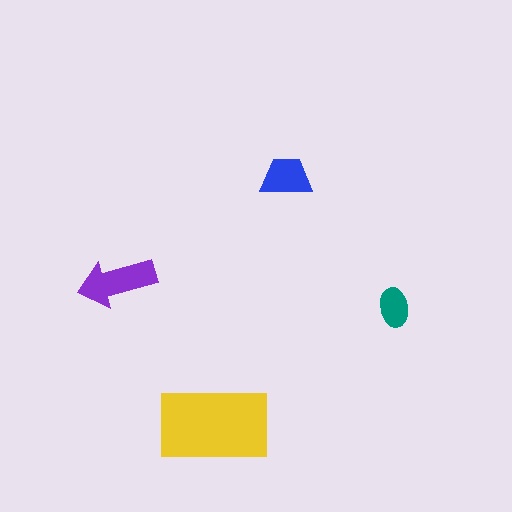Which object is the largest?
The yellow rectangle.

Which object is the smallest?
The teal ellipse.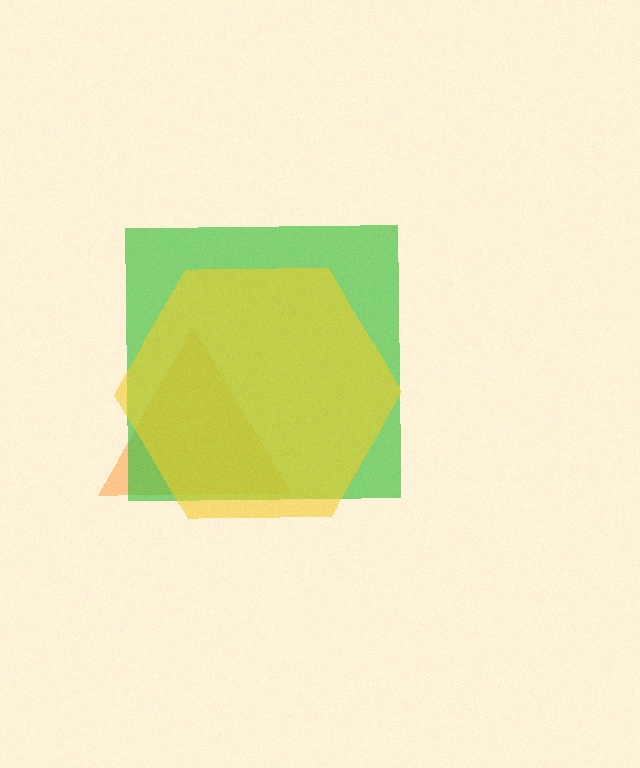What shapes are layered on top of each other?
The layered shapes are: an orange triangle, a green square, a yellow hexagon.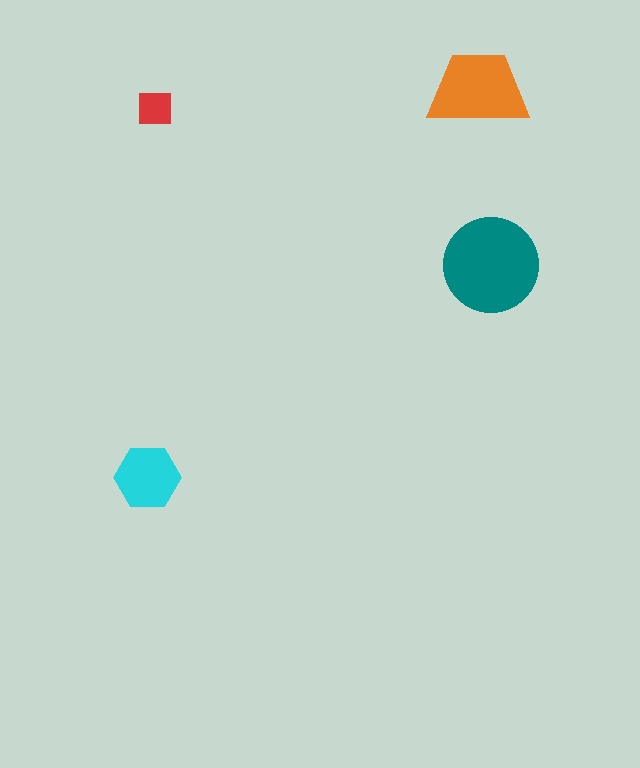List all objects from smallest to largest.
The red square, the cyan hexagon, the orange trapezoid, the teal circle.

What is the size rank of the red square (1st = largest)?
4th.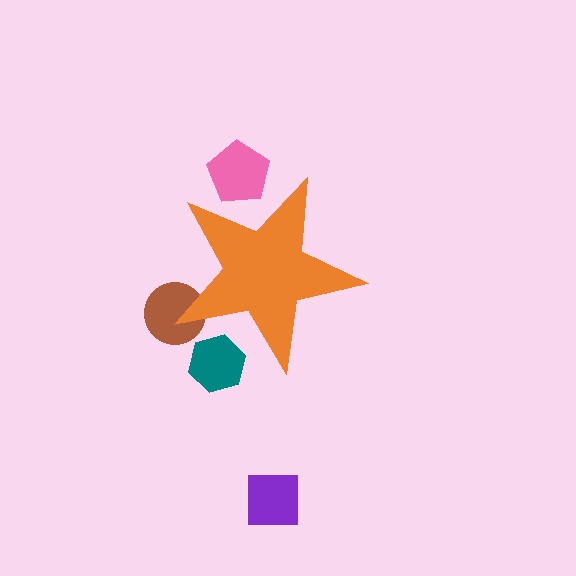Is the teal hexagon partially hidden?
Yes, the teal hexagon is partially hidden behind the orange star.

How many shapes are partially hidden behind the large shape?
3 shapes are partially hidden.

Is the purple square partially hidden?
No, the purple square is fully visible.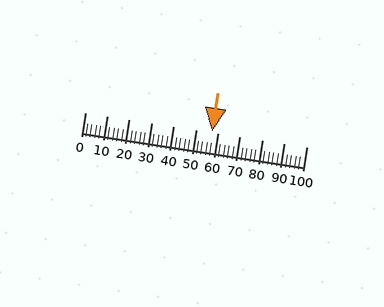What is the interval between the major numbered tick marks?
The major tick marks are spaced 10 units apart.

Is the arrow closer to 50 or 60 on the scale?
The arrow is closer to 60.